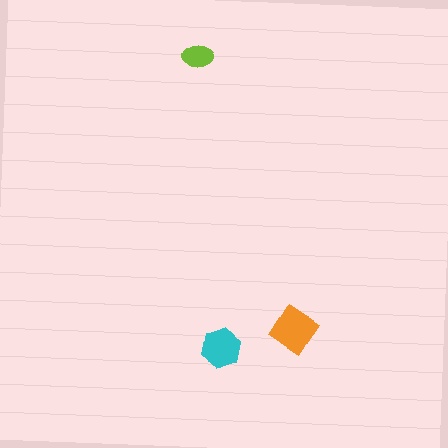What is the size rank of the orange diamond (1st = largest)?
1st.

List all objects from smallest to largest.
The lime ellipse, the cyan hexagon, the orange diamond.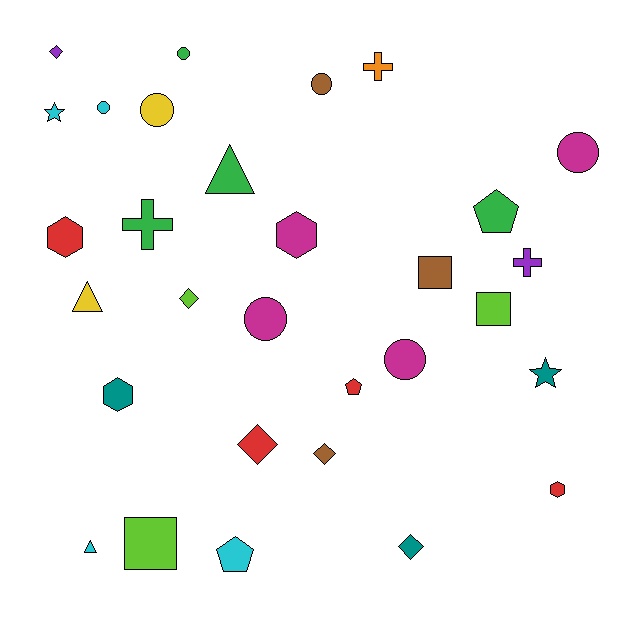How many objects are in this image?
There are 30 objects.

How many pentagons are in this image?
There are 3 pentagons.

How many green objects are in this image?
There are 4 green objects.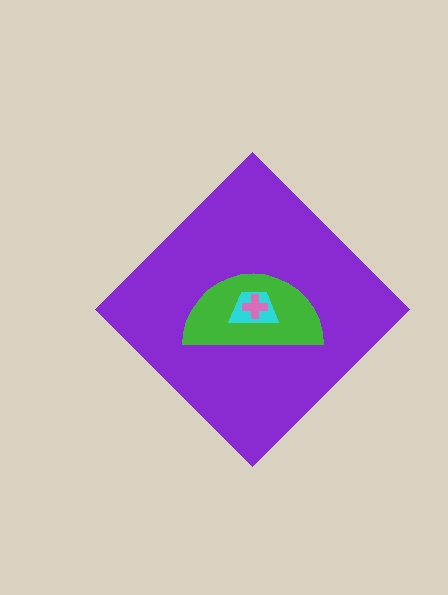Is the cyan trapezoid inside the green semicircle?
Yes.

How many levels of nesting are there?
4.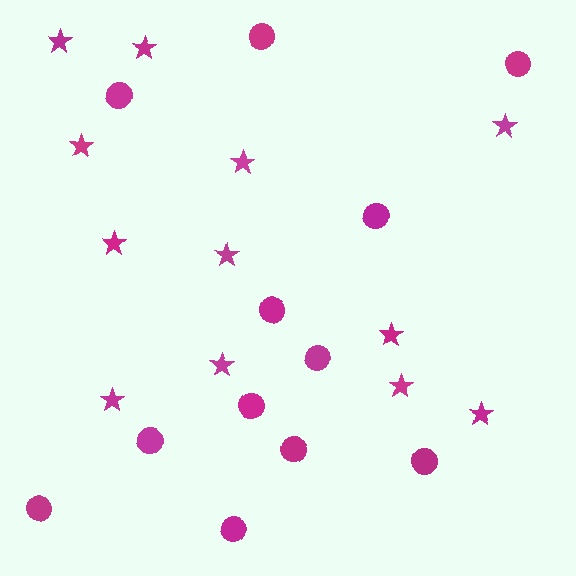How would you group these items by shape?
There are 2 groups: one group of stars (12) and one group of circles (12).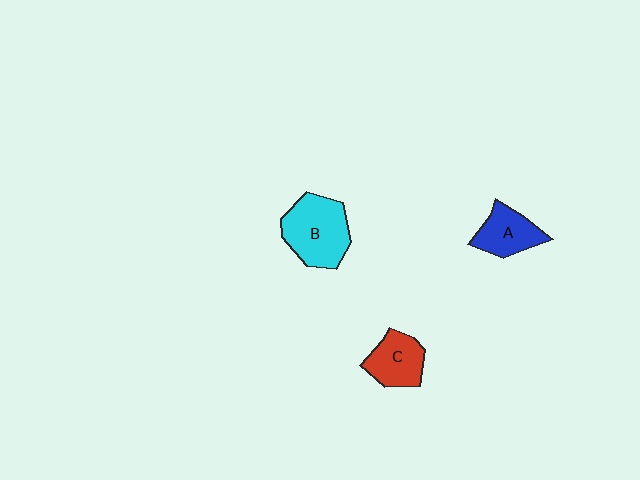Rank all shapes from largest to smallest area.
From largest to smallest: B (cyan), C (red), A (blue).